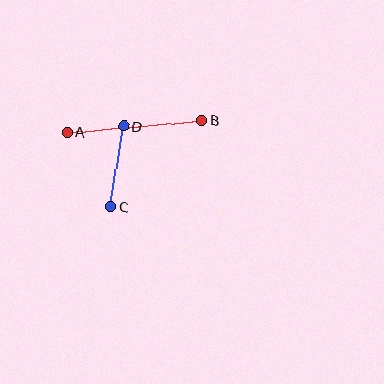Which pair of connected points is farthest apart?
Points A and B are farthest apart.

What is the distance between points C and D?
The distance is approximately 82 pixels.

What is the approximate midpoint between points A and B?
The midpoint is at approximately (134, 126) pixels.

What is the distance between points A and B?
The distance is approximately 134 pixels.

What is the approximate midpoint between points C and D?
The midpoint is at approximately (117, 167) pixels.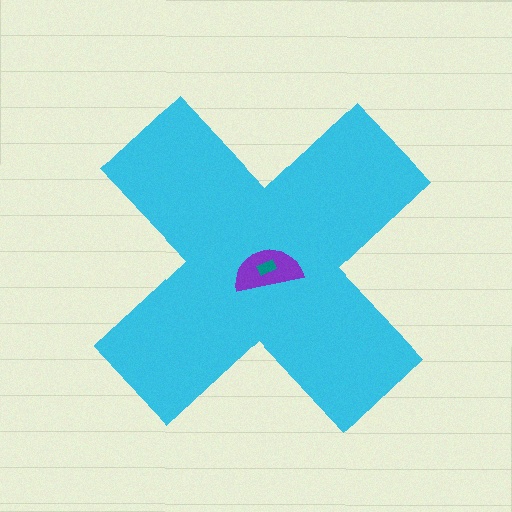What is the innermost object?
The teal rectangle.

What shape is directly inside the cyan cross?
The purple semicircle.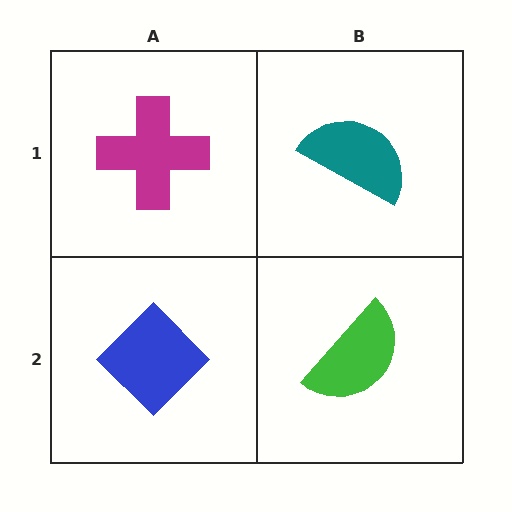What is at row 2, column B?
A green semicircle.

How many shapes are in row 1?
2 shapes.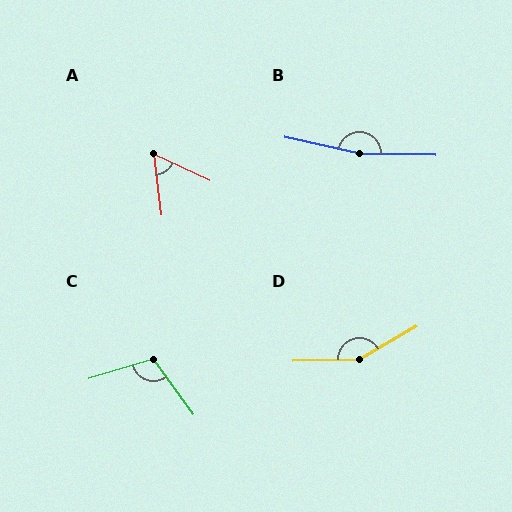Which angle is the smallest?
A, at approximately 57 degrees.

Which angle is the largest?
B, at approximately 168 degrees.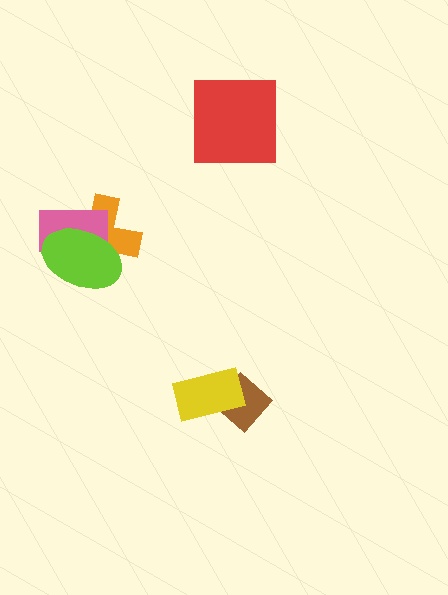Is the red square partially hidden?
No, no other shape covers it.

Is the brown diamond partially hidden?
Yes, it is partially covered by another shape.